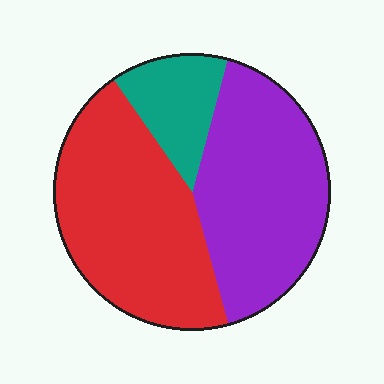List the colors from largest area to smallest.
From largest to smallest: red, purple, teal.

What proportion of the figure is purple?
Purple covers around 40% of the figure.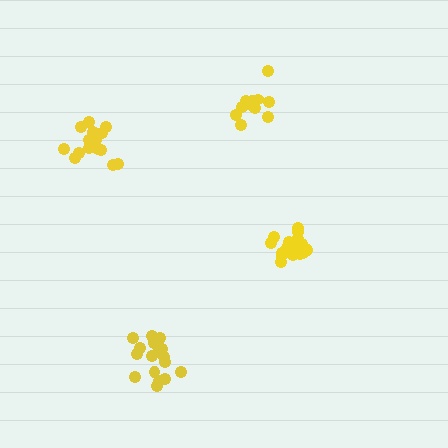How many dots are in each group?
Group 1: 11 dots, Group 2: 17 dots, Group 3: 17 dots, Group 4: 17 dots (62 total).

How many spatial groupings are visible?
There are 4 spatial groupings.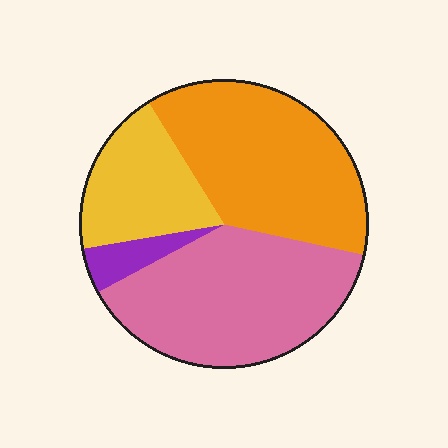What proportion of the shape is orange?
Orange takes up about three eighths (3/8) of the shape.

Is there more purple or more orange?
Orange.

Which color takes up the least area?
Purple, at roughly 5%.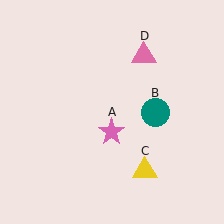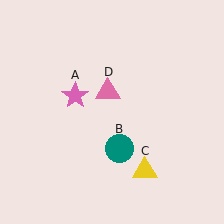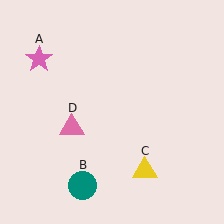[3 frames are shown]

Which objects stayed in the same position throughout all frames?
Yellow triangle (object C) remained stationary.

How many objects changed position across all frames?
3 objects changed position: pink star (object A), teal circle (object B), pink triangle (object D).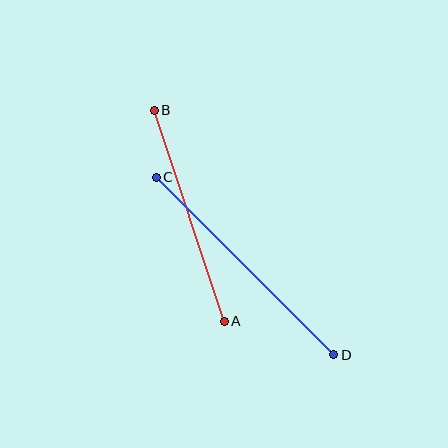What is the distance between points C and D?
The distance is approximately 251 pixels.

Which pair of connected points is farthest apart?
Points C and D are farthest apart.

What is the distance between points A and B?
The distance is approximately 222 pixels.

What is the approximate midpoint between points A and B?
The midpoint is at approximately (189, 216) pixels.